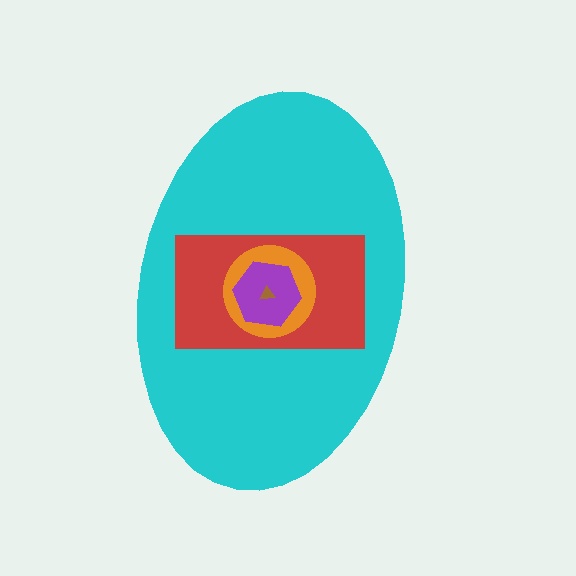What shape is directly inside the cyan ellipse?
The red rectangle.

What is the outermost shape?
The cyan ellipse.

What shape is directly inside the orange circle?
The purple hexagon.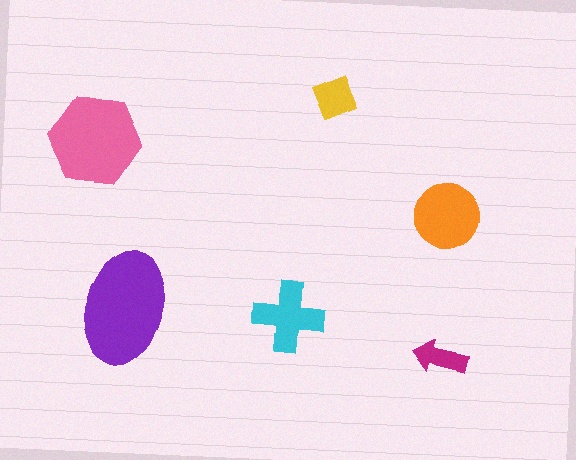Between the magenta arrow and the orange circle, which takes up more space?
The orange circle.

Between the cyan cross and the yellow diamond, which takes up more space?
The cyan cross.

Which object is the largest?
The purple ellipse.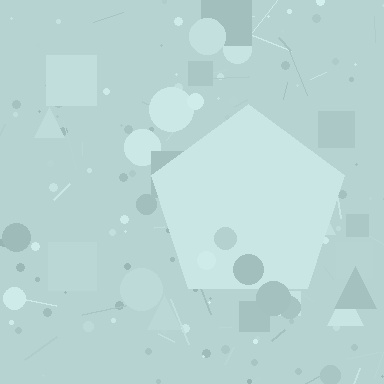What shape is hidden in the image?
A pentagon is hidden in the image.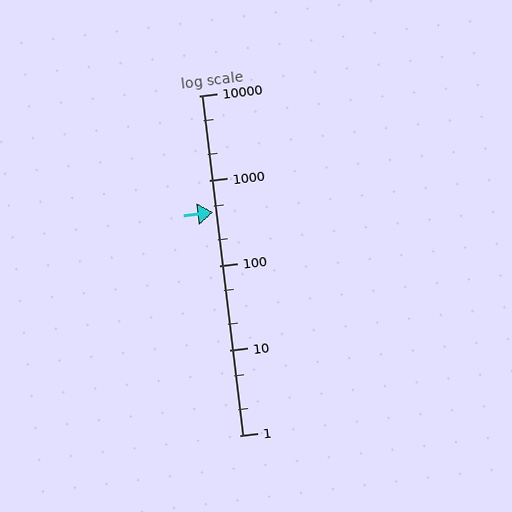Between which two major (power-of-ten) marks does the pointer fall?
The pointer is between 100 and 1000.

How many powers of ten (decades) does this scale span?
The scale spans 4 decades, from 1 to 10000.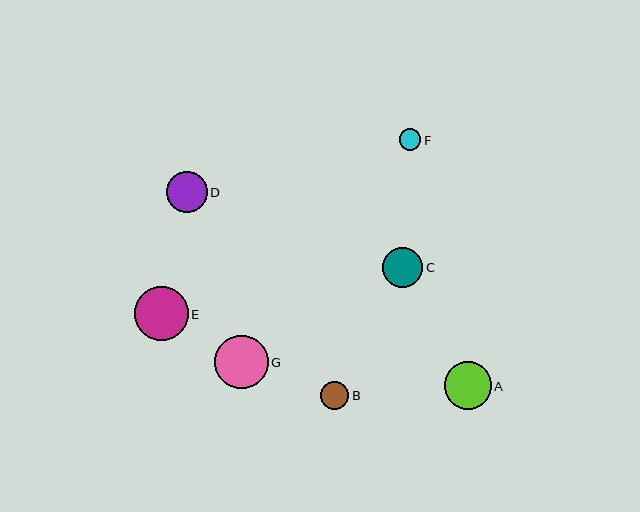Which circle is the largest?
Circle E is the largest with a size of approximately 54 pixels.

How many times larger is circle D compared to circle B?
Circle D is approximately 1.5 times the size of circle B.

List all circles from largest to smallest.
From largest to smallest: E, G, A, D, C, B, F.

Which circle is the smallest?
Circle F is the smallest with a size of approximately 22 pixels.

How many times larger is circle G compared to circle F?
Circle G is approximately 2.5 times the size of circle F.